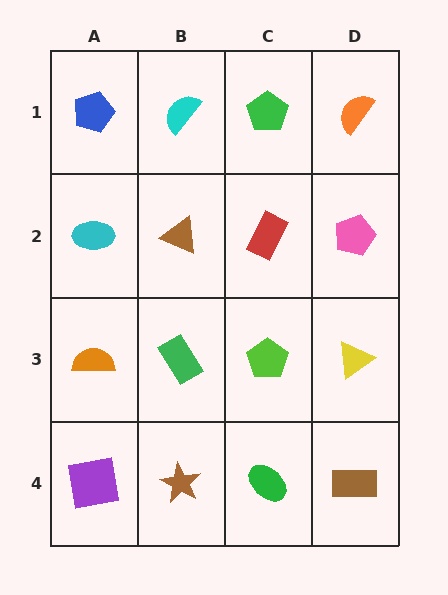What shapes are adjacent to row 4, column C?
A lime pentagon (row 3, column C), a brown star (row 4, column B), a brown rectangle (row 4, column D).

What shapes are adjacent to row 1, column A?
A cyan ellipse (row 2, column A), a cyan semicircle (row 1, column B).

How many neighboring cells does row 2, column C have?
4.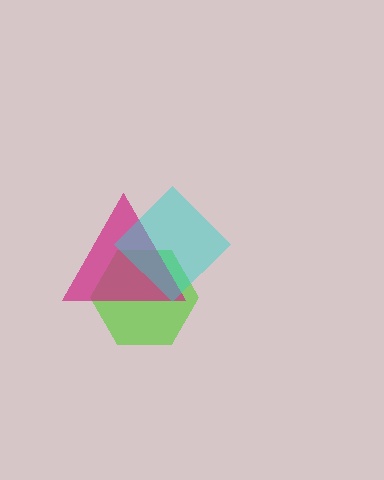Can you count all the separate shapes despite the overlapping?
Yes, there are 3 separate shapes.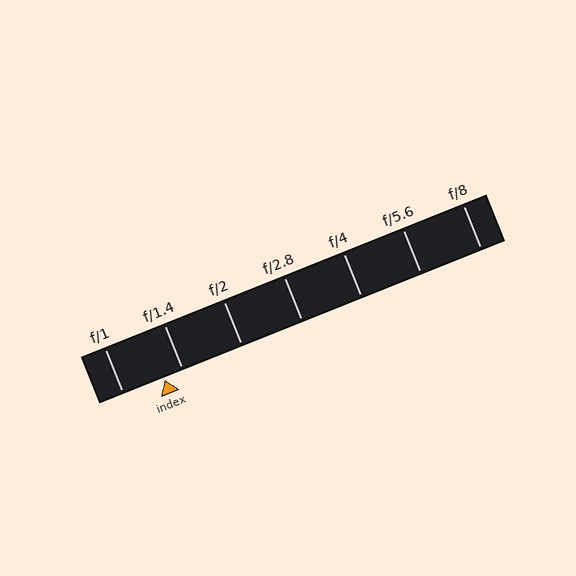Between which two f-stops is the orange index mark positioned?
The index mark is between f/1 and f/1.4.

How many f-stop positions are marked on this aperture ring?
There are 7 f-stop positions marked.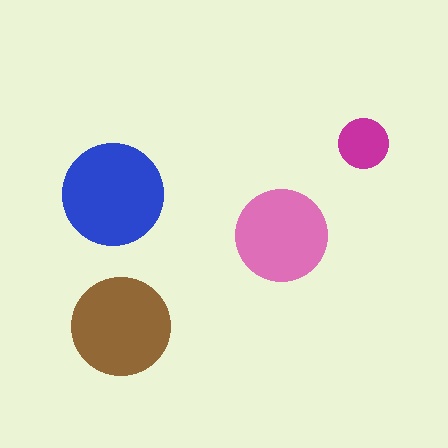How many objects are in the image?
There are 4 objects in the image.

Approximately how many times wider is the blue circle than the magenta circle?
About 2 times wider.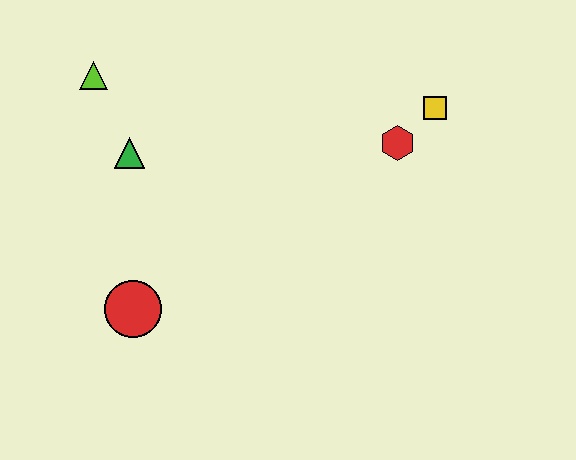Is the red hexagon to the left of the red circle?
No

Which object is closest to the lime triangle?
The green triangle is closest to the lime triangle.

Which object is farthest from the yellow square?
The red circle is farthest from the yellow square.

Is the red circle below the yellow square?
Yes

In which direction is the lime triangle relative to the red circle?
The lime triangle is above the red circle.